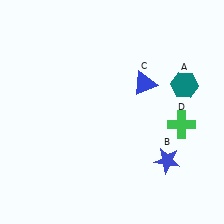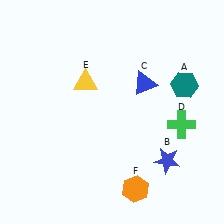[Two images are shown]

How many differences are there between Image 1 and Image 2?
There are 2 differences between the two images.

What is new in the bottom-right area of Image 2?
An orange hexagon (F) was added in the bottom-right area of Image 2.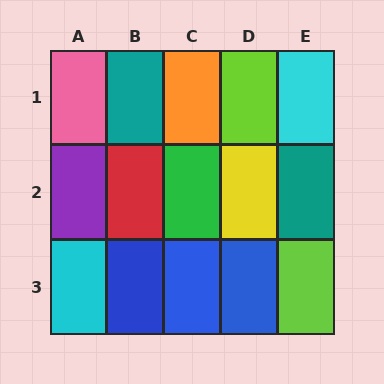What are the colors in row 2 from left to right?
Purple, red, green, yellow, teal.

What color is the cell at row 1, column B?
Teal.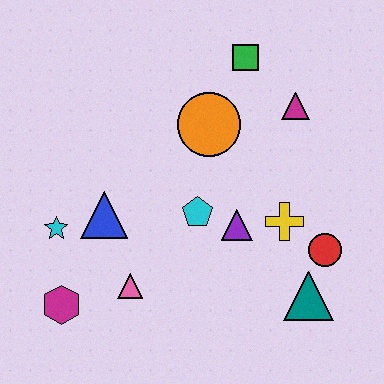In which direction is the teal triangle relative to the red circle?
The teal triangle is below the red circle.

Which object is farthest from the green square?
The magenta hexagon is farthest from the green square.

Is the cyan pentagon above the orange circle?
No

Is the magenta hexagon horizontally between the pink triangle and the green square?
No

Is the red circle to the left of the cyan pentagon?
No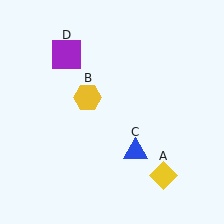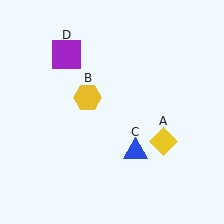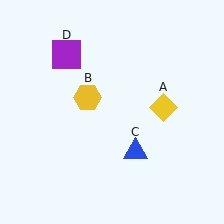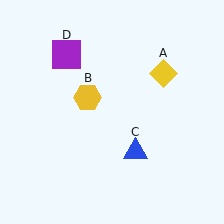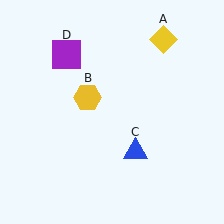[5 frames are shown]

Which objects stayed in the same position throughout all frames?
Yellow hexagon (object B) and blue triangle (object C) and purple square (object D) remained stationary.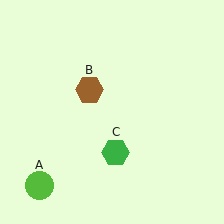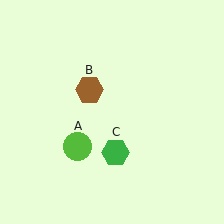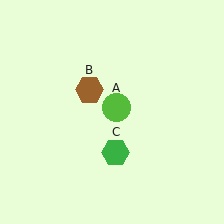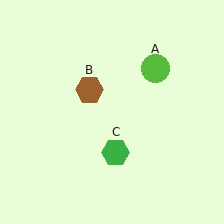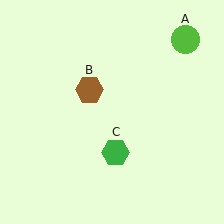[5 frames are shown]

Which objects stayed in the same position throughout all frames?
Brown hexagon (object B) and green hexagon (object C) remained stationary.